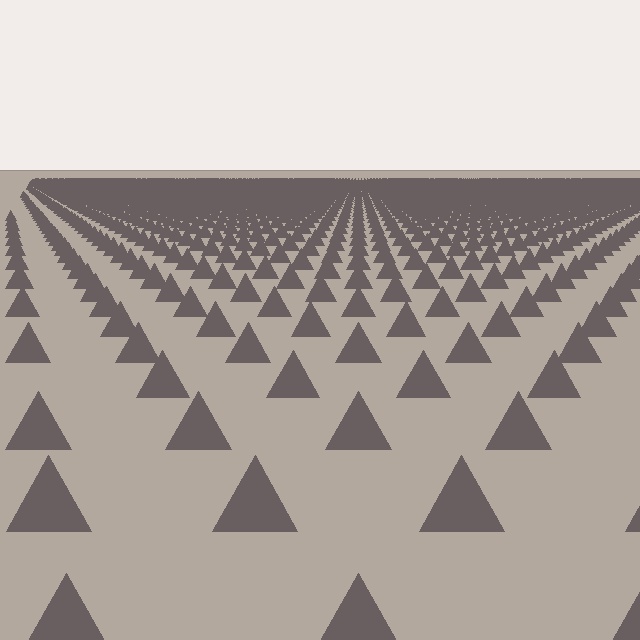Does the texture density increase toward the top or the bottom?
Density increases toward the top.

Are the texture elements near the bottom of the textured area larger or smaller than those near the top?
Larger. Near the bottom, elements are closer to the viewer and appear at a bigger on-screen size.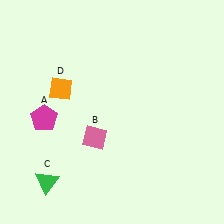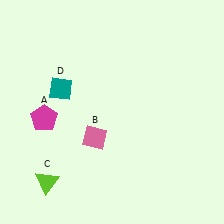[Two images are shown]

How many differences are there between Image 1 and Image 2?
There are 2 differences between the two images.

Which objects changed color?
C changed from green to lime. D changed from orange to teal.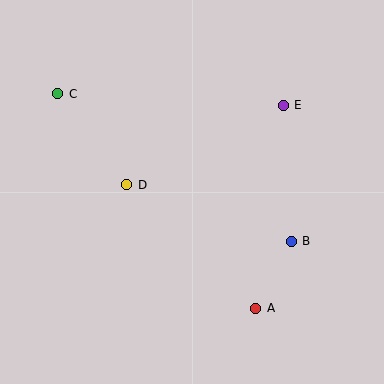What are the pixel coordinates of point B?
Point B is at (291, 241).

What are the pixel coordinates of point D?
Point D is at (127, 185).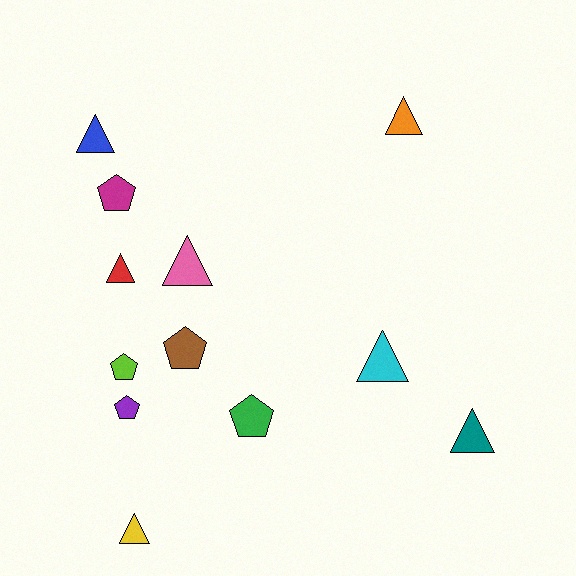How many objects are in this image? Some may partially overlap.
There are 12 objects.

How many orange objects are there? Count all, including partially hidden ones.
There is 1 orange object.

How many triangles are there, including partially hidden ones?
There are 7 triangles.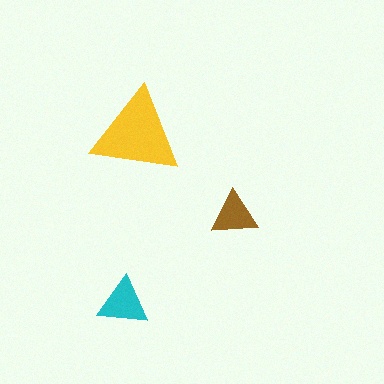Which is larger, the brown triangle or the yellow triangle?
The yellow one.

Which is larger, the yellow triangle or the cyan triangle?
The yellow one.